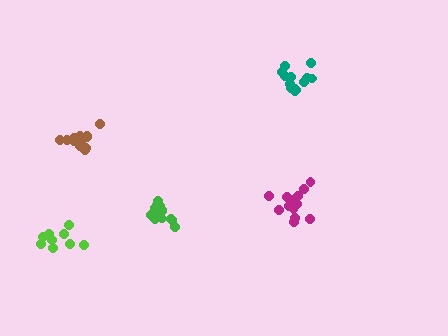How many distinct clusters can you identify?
There are 5 distinct clusters.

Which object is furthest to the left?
The lime cluster is leftmost.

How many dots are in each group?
Group 1: 13 dots, Group 2: 12 dots, Group 3: 13 dots, Group 4: 9 dots, Group 5: 14 dots (61 total).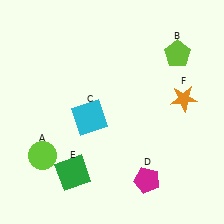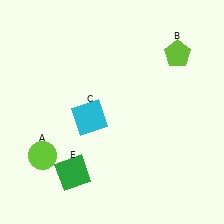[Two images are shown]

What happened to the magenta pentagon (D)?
The magenta pentagon (D) was removed in Image 2. It was in the bottom-right area of Image 1.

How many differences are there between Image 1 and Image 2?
There are 2 differences between the two images.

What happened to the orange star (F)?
The orange star (F) was removed in Image 2. It was in the top-right area of Image 1.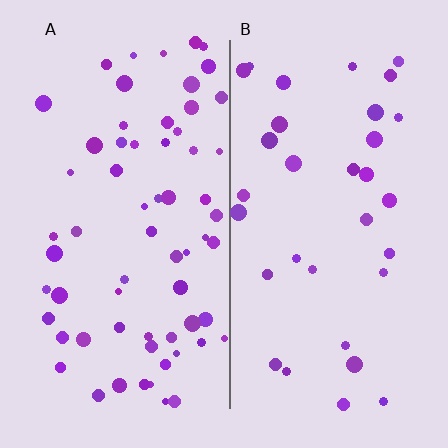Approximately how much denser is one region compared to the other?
Approximately 1.9× — region A over region B.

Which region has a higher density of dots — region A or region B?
A (the left).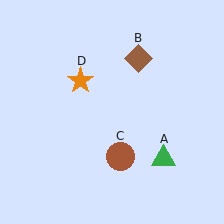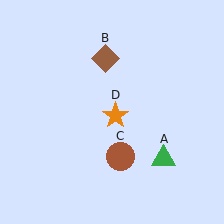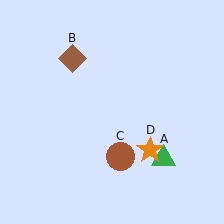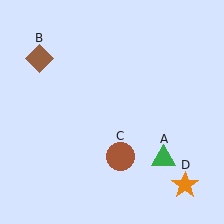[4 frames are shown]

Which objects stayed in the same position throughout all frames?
Green triangle (object A) and brown circle (object C) remained stationary.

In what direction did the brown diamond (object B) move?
The brown diamond (object B) moved left.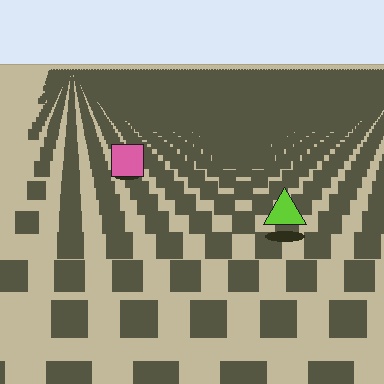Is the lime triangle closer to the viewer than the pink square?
Yes. The lime triangle is closer — you can tell from the texture gradient: the ground texture is coarser near it.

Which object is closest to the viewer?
The lime triangle is closest. The texture marks near it are larger and more spread out.